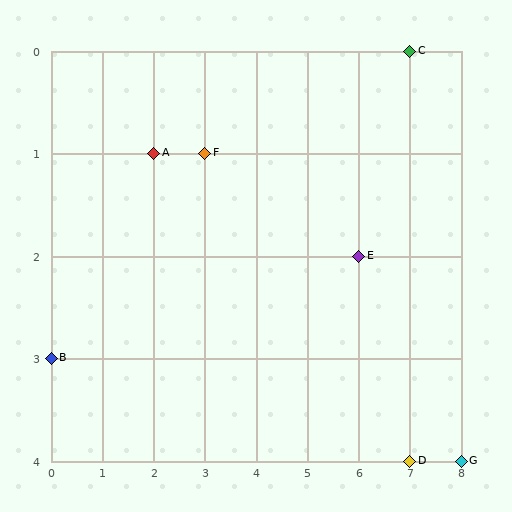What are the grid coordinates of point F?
Point F is at grid coordinates (3, 1).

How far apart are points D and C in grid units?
Points D and C are 4 rows apart.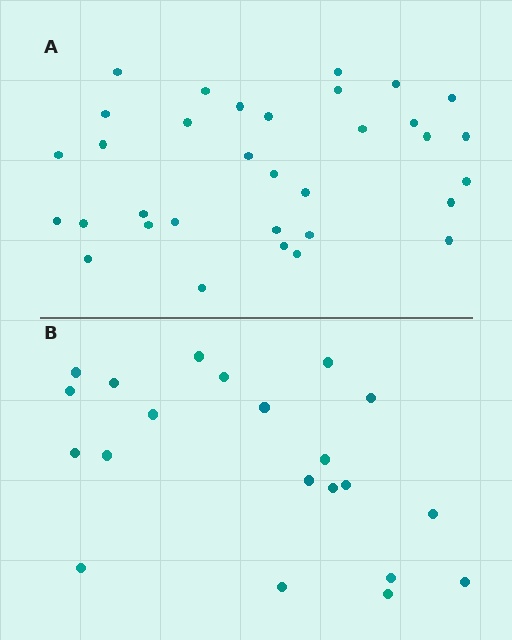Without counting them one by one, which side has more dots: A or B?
Region A (the top region) has more dots.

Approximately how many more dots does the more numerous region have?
Region A has roughly 12 or so more dots than region B.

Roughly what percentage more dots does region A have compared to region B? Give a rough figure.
About 55% more.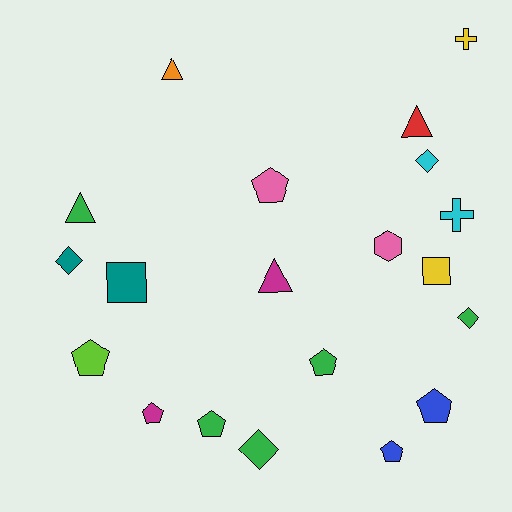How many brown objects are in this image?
There are no brown objects.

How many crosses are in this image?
There are 2 crosses.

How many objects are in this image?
There are 20 objects.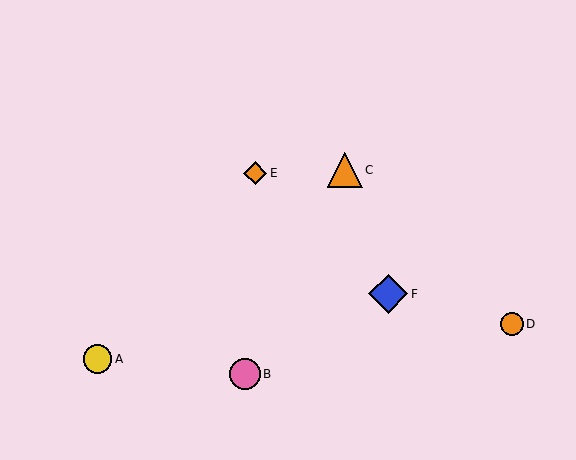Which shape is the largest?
The blue diamond (labeled F) is the largest.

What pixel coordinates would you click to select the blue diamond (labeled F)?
Click at (388, 294) to select the blue diamond F.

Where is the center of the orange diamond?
The center of the orange diamond is at (255, 173).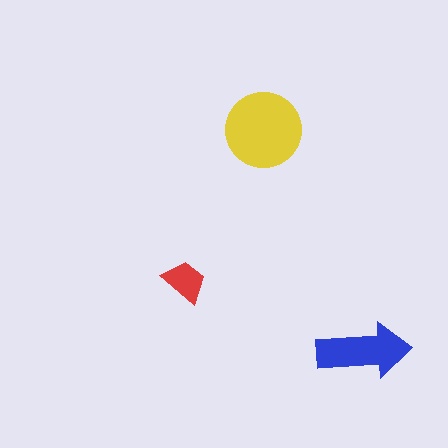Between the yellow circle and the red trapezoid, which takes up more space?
The yellow circle.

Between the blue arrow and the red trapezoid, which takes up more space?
The blue arrow.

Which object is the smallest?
The red trapezoid.